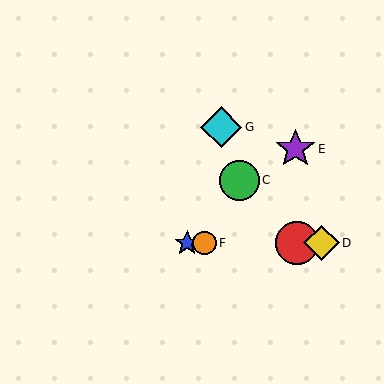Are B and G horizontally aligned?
No, B is at y≈243 and G is at y≈127.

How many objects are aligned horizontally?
4 objects (A, B, D, F) are aligned horizontally.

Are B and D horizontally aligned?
Yes, both are at y≈243.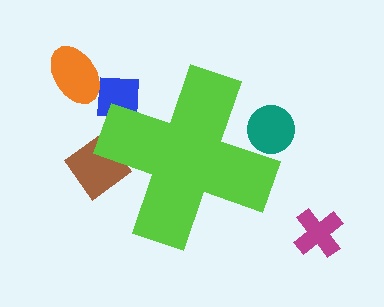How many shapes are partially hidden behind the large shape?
3 shapes are partially hidden.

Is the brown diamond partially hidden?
Yes, the brown diamond is partially hidden behind the lime cross.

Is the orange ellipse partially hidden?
No, the orange ellipse is fully visible.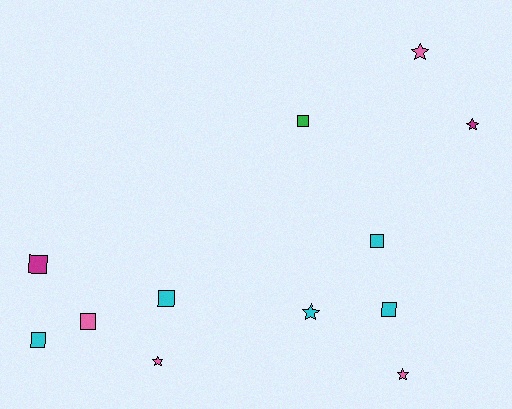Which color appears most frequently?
Cyan, with 5 objects.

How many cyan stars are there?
There is 1 cyan star.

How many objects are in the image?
There are 12 objects.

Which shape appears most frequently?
Square, with 7 objects.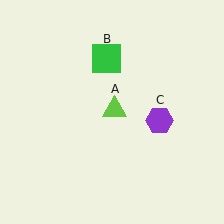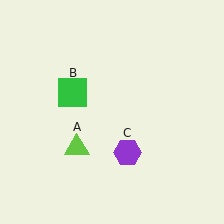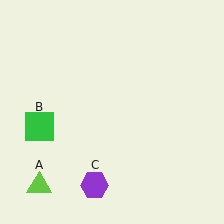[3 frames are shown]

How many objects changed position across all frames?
3 objects changed position: lime triangle (object A), green square (object B), purple hexagon (object C).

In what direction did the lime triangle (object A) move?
The lime triangle (object A) moved down and to the left.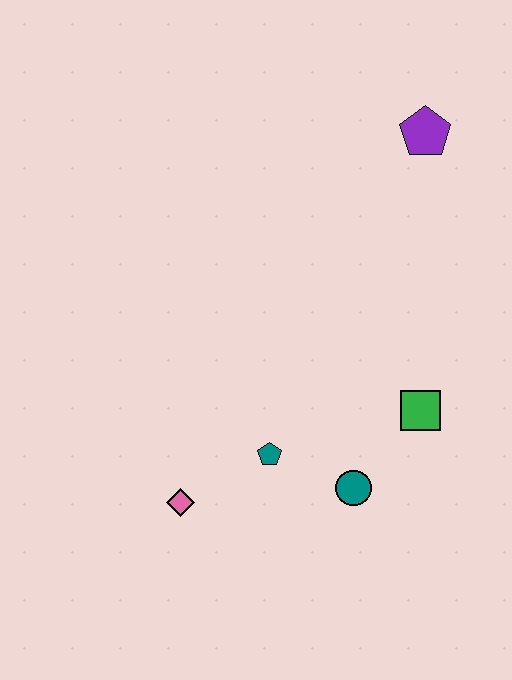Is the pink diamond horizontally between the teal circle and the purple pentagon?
No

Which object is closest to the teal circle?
The teal pentagon is closest to the teal circle.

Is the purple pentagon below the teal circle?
No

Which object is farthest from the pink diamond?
The purple pentagon is farthest from the pink diamond.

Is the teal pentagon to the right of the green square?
No